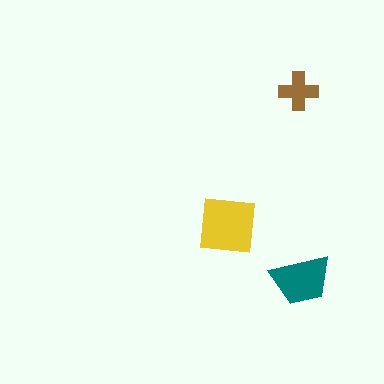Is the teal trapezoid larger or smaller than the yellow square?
Smaller.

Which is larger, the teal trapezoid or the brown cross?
The teal trapezoid.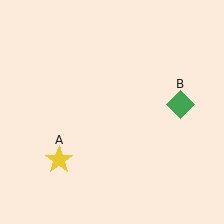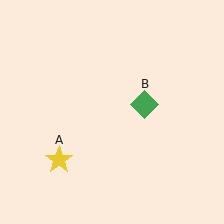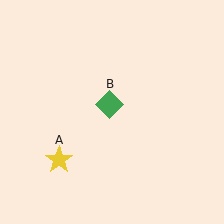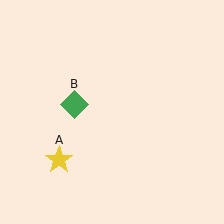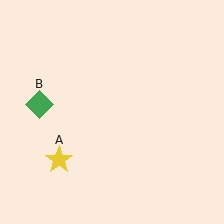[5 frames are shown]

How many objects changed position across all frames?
1 object changed position: green diamond (object B).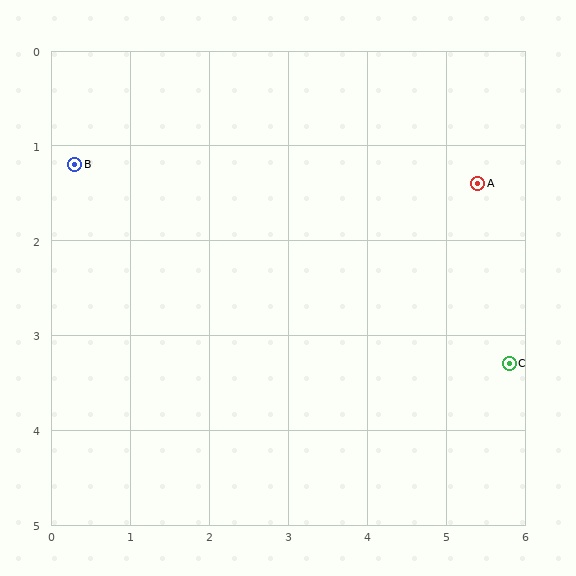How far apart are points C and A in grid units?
Points C and A are about 1.9 grid units apart.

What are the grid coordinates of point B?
Point B is at approximately (0.3, 1.2).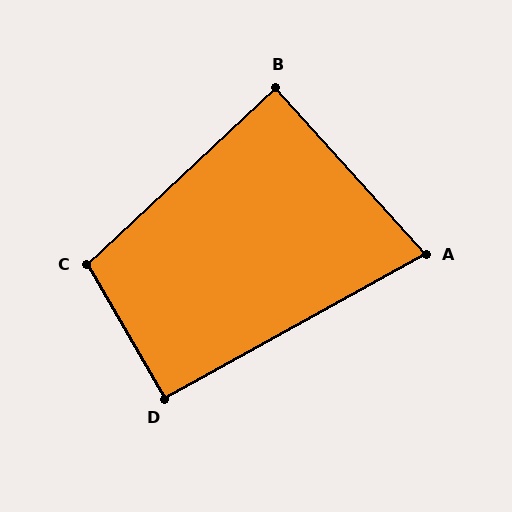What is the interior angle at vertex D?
Approximately 91 degrees (approximately right).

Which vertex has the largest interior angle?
C, at approximately 103 degrees.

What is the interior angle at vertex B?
Approximately 89 degrees (approximately right).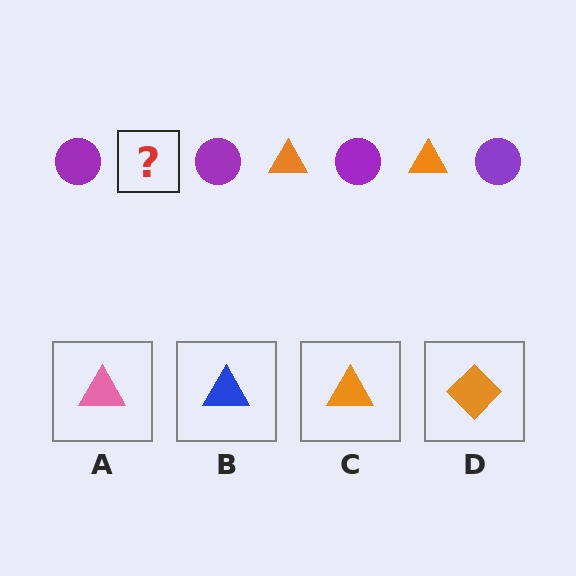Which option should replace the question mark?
Option C.